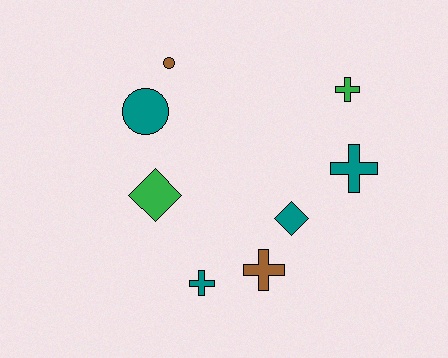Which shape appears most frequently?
Cross, with 4 objects.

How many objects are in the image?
There are 8 objects.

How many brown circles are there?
There is 1 brown circle.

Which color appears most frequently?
Teal, with 4 objects.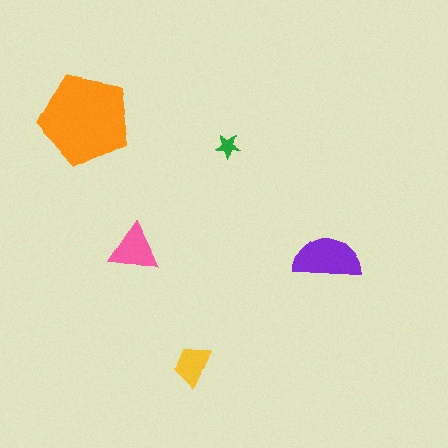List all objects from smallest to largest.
The green star, the yellow trapezoid, the pink triangle, the purple semicircle, the orange pentagon.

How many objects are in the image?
There are 5 objects in the image.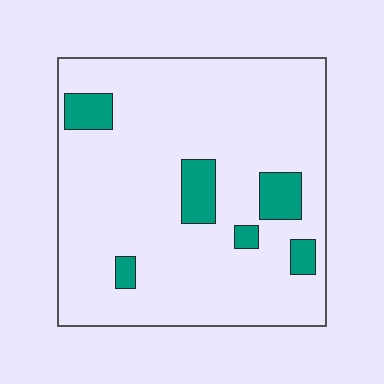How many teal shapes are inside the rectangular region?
6.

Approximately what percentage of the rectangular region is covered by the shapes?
Approximately 10%.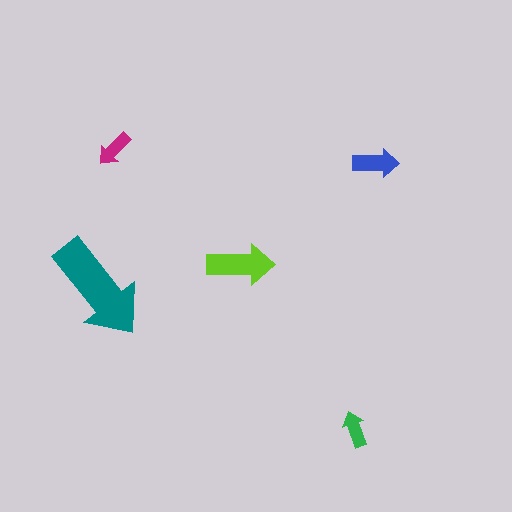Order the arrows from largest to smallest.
the teal one, the lime one, the blue one, the magenta one, the green one.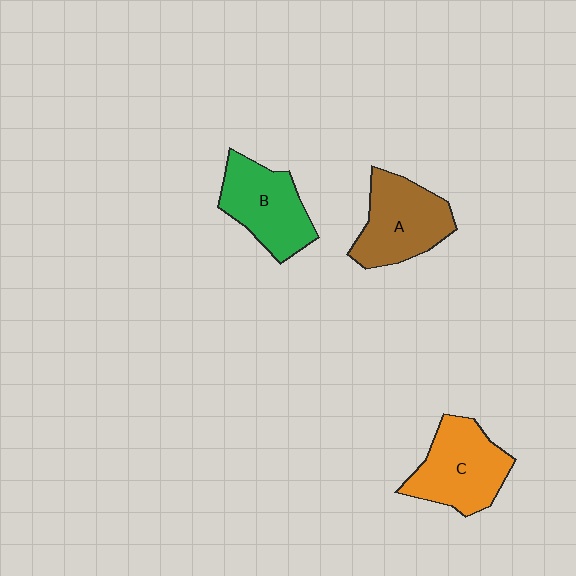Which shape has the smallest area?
Shape B (green).